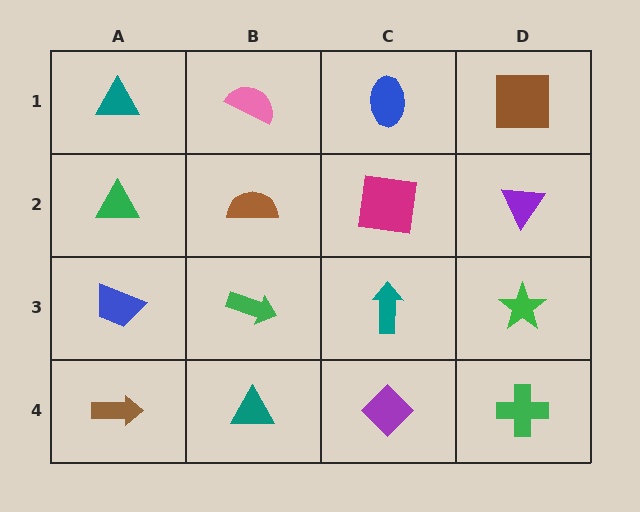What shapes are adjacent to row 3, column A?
A green triangle (row 2, column A), a brown arrow (row 4, column A), a green arrow (row 3, column B).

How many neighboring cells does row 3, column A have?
3.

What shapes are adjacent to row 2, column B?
A pink semicircle (row 1, column B), a green arrow (row 3, column B), a green triangle (row 2, column A), a magenta square (row 2, column C).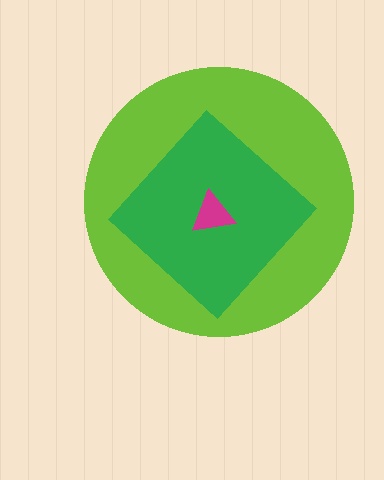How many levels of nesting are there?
3.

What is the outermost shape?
The lime circle.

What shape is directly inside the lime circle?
The green diamond.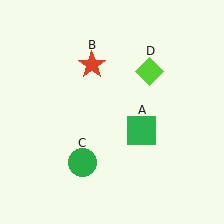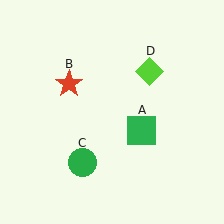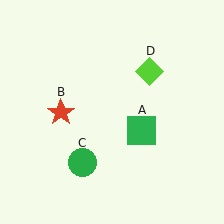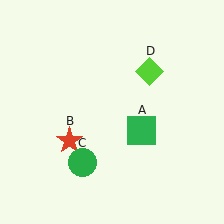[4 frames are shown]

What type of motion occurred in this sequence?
The red star (object B) rotated counterclockwise around the center of the scene.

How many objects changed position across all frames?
1 object changed position: red star (object B).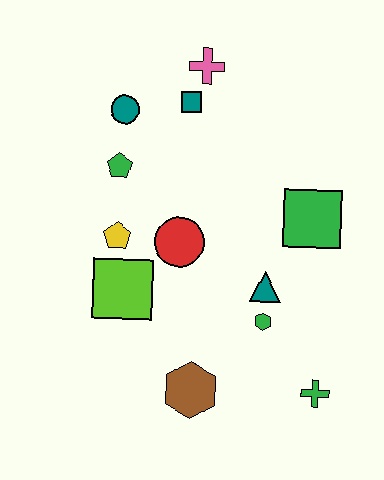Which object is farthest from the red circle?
The green cross is farthest from the red circle.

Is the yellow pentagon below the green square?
Yes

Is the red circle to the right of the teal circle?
Yes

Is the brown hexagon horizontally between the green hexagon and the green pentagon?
Yes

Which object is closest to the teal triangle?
The green hexagon is closest to the teal triangle.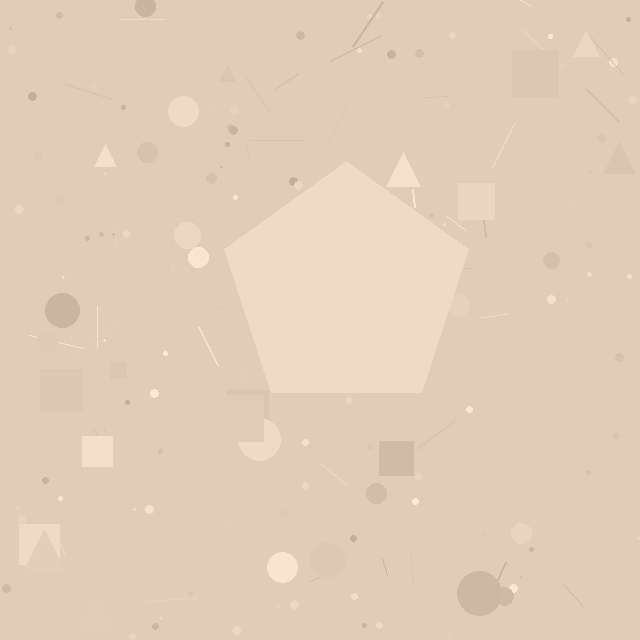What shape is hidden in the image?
A pentagon is hidden in the image.